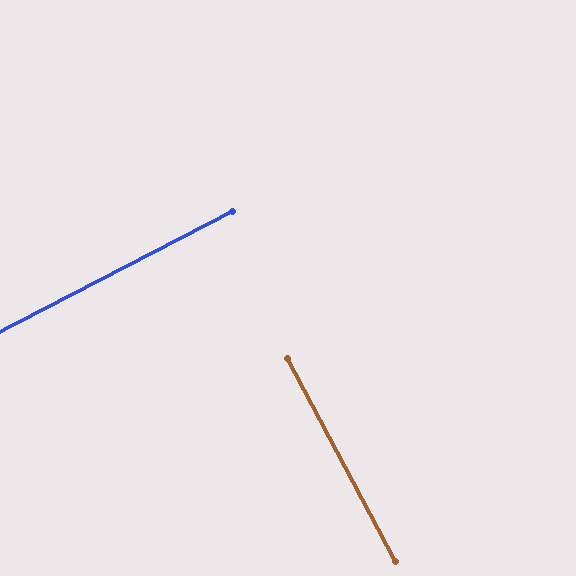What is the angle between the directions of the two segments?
Approximately 89 degrees.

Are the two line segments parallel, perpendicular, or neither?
Perpendicular — they meet at approximately 89°.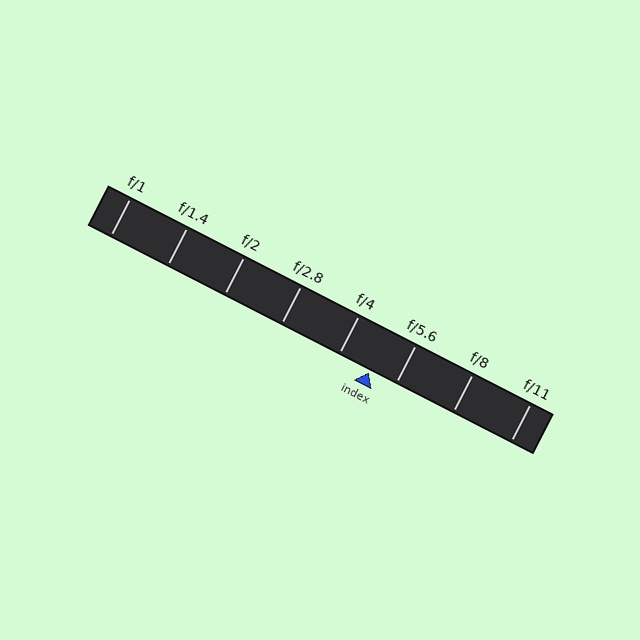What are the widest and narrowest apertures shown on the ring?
The widest aperture shown is f/1 and the narrowest is f/11.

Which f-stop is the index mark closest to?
The index mark is closest to f/5.6.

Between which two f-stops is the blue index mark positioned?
The index mark is between f/4 and f/5.6.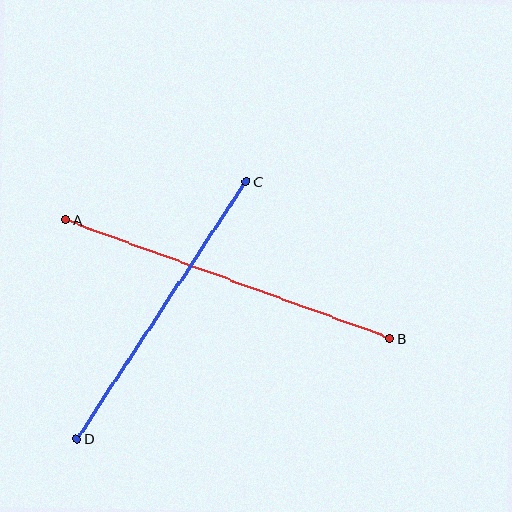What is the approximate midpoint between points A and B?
The midpoint is at approximately (228, 279) pixels.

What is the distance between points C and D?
The distance is approximately 308 pixels.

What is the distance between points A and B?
The distance is approximately 346 pixels.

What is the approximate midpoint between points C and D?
The midpoint is at approximately (162, 310) pixels.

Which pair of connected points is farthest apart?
Points A and B are farthest apart.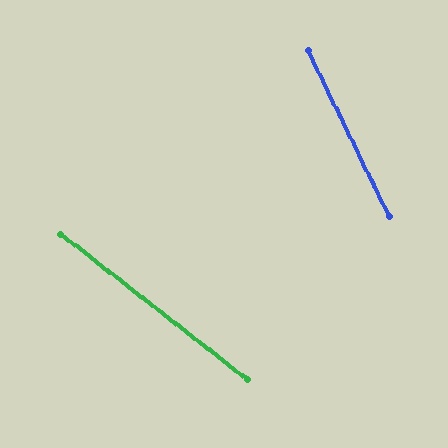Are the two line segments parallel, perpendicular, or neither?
Neither parallel nor perpendicular — they differ by about 26°.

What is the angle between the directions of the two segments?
Approximately 26 degrees.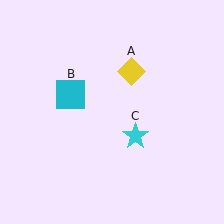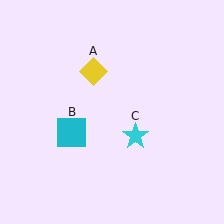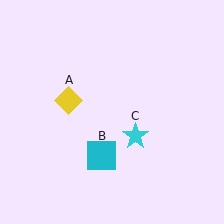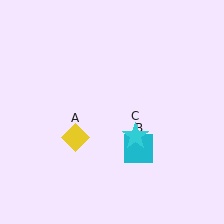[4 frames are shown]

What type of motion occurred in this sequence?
The yellow diamond (object A), cyan square (object B) rotated counterclockwise around the center of the scene.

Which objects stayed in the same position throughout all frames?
Cyan star (object C) remained stationary.